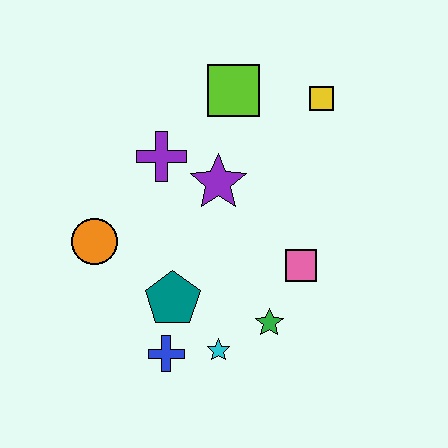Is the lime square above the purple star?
Yes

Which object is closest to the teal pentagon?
The blue cross is closest to the teal pentagon.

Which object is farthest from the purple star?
The blue cross is farthest from the purple star.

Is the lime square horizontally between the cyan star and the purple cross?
No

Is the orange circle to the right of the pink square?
No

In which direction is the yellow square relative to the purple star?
The yellow square is to the right of the purple star.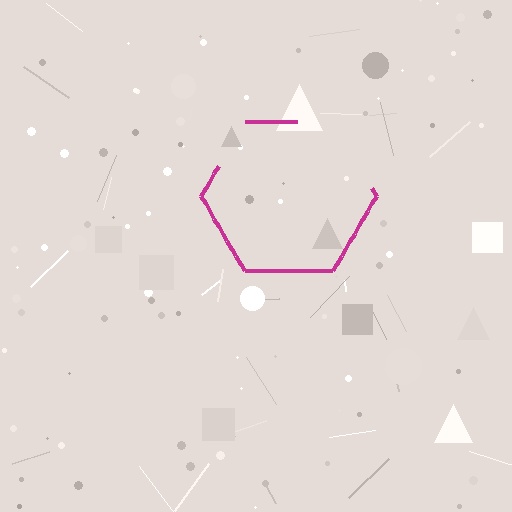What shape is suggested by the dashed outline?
The dashed outline suggests a hexagon.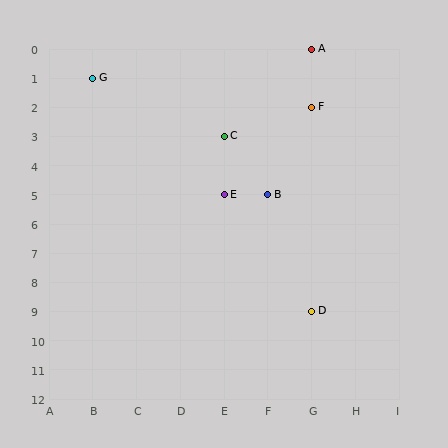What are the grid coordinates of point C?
Point C is at grid coordinates (E, 3).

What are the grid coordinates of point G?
Point G is at grid coordinates (B, 1).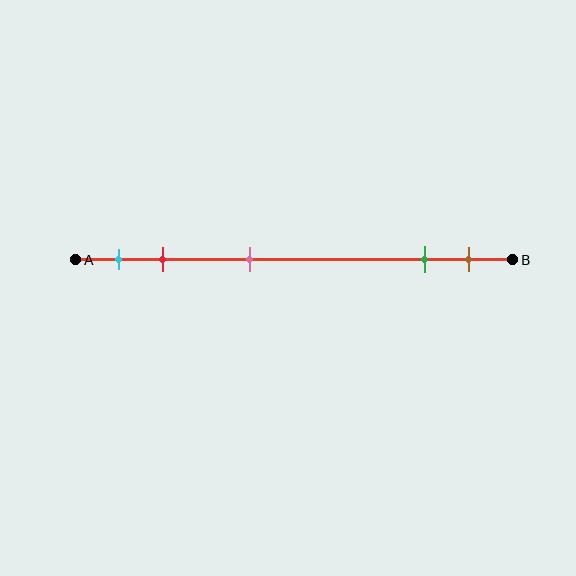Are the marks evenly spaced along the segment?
No, the marks are not evenly spaced.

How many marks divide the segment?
There are 5 marks dividing the segment.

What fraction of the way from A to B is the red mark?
The red mark is approximately 20% (0.2) of the way from A to B.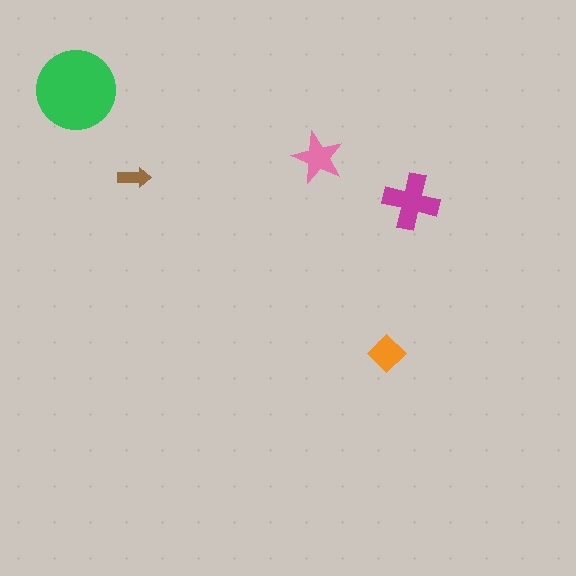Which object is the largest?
The green circle.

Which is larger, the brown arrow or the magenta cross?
The magenta cross.